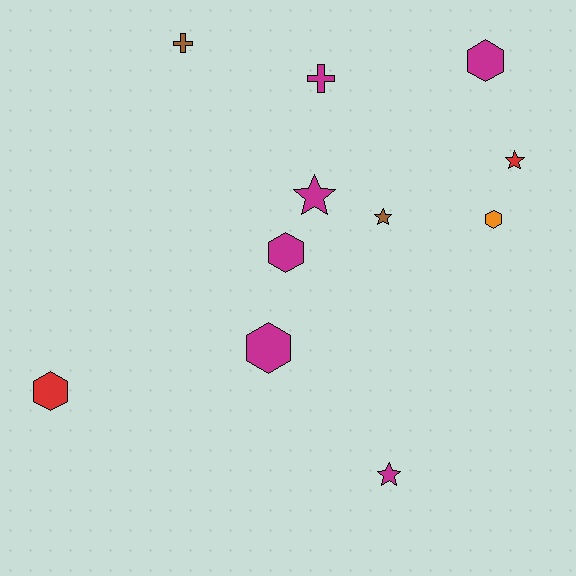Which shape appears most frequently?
Hexagon, with 5 objects.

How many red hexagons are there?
There is 1 red hexagon.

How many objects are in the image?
There are 11 objects.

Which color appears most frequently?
Magenta, with 6 objects.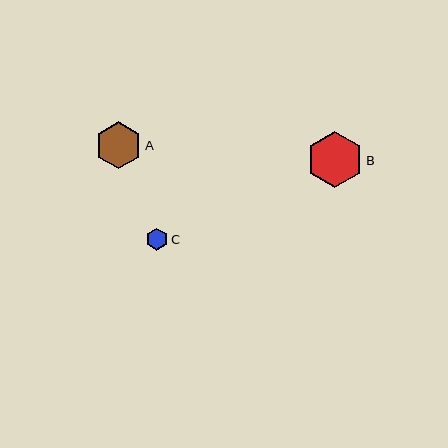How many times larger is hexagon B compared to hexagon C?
Hexagon B is approximately 2.6 times the size of hexagon C.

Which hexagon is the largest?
Hexagon B is the largest with a size of approximately 56 pixels.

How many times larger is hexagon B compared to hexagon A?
Hexagon B is approximately 1.2 times the size of hexagon A.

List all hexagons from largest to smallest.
From largest to smallest: B, A, C.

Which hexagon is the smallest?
Hexagon C is the smallest with a size of approximately 22 pixels.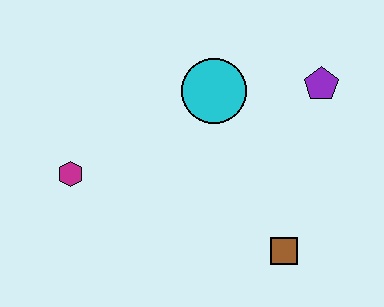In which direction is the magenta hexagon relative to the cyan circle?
The magenta hexagon is to the left of the cyan circle.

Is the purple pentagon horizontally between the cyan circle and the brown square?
No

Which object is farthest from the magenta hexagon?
The purple pentagon is farthest from the magenta hexagon.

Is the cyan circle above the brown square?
Yes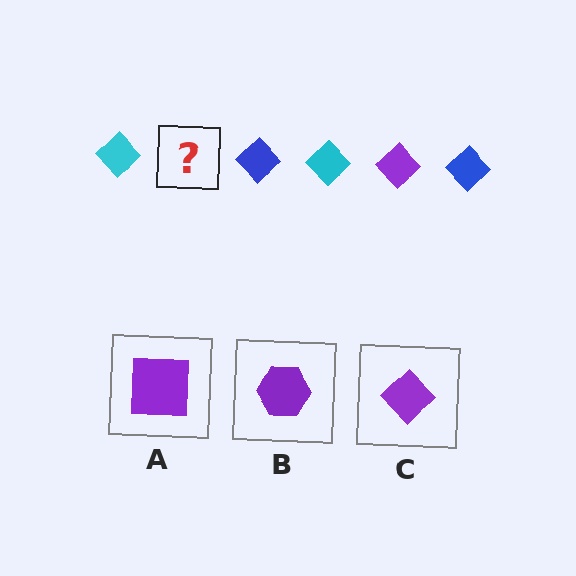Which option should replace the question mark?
Option C.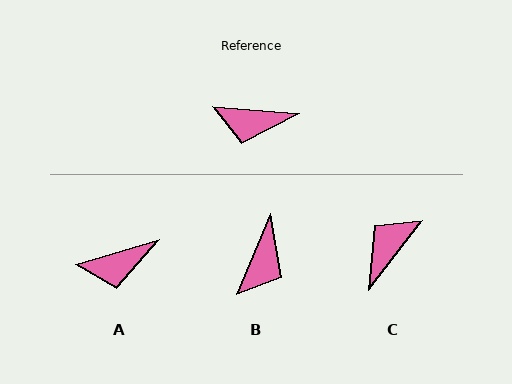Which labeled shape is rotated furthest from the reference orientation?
C, about 123 degrees away.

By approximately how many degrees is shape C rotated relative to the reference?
Approximately 123 degrees clockwise.